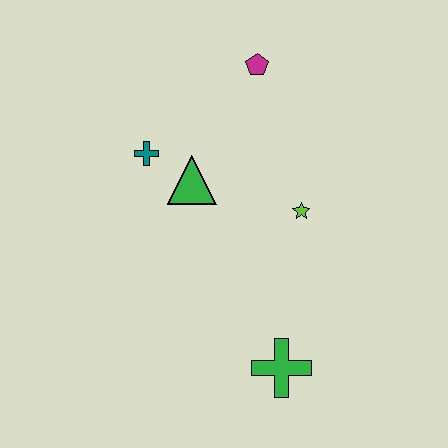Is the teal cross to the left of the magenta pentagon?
Yes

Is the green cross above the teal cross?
No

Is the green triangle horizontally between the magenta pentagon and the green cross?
No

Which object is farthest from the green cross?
The magenta pentagon is farthest from the green cross.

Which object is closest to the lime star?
The green triangle is closest to the lime star.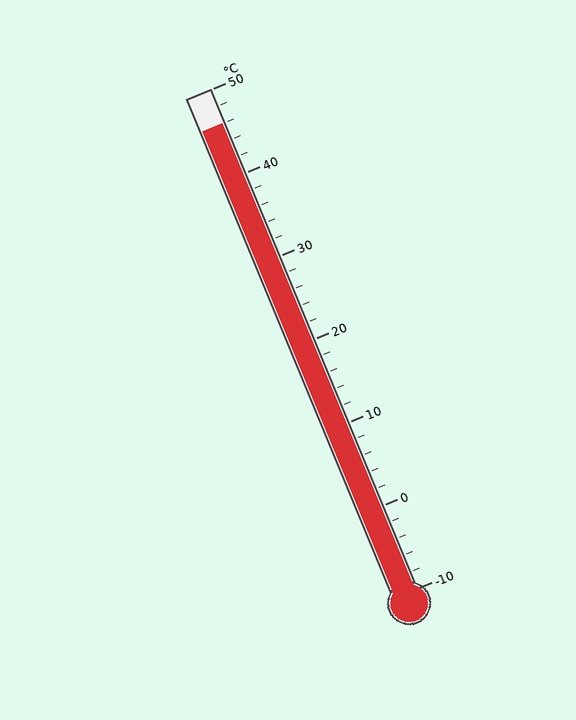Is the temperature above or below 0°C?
The temperature is above 0°C.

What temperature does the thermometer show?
The thermometer shows approximately 46°C.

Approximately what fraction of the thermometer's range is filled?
The thermometer is filled to approximately 95% of its range.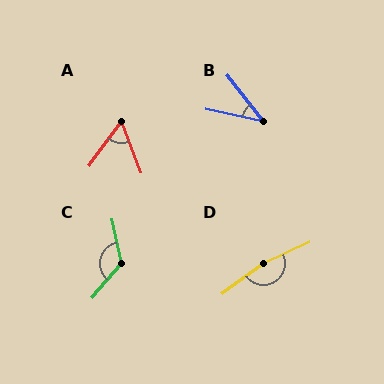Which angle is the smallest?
B, at approximately 40 degrees.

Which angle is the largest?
D, at approximately 168 degrees.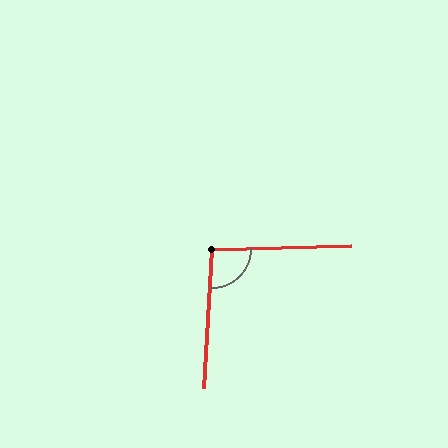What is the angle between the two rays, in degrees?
Approximately 95 degrees.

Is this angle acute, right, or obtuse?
It is obtuse.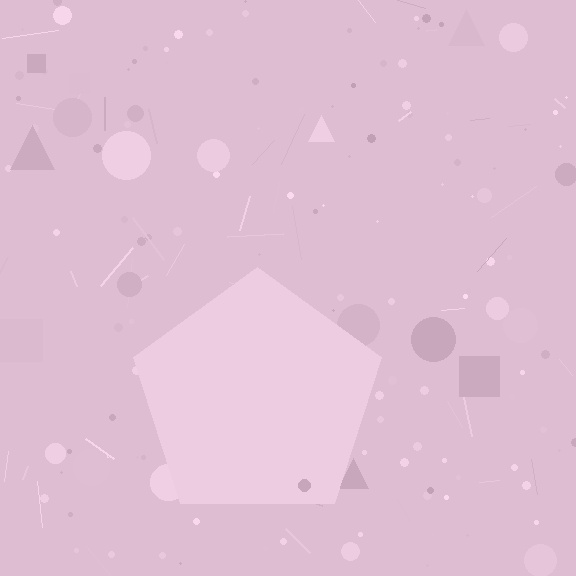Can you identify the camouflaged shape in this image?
The camouflaged shape is a pentagon.